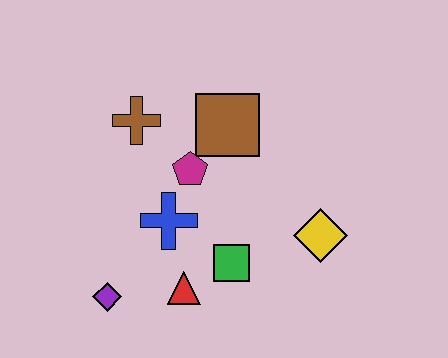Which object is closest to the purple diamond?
The red triangle is closest to the purple diamond.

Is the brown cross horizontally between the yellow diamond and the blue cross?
No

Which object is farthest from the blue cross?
The yellow diamond is farthest from the blue cross.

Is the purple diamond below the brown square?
Yes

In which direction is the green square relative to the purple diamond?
The green square is to the right of the purple diamond.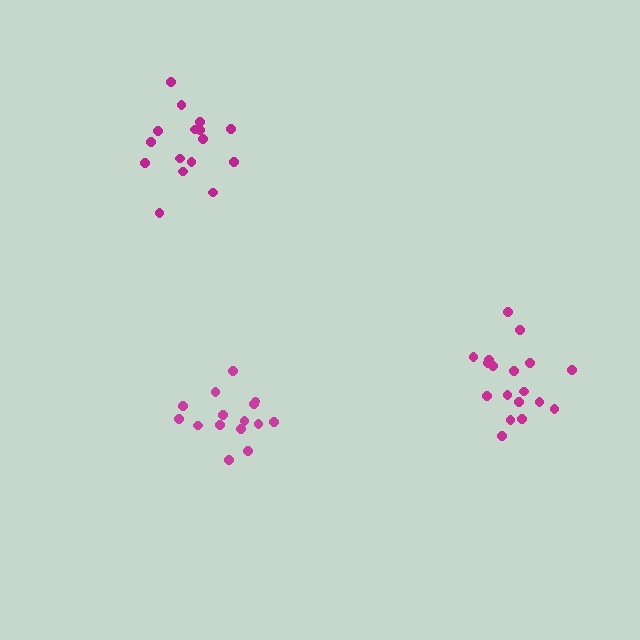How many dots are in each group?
Group 1: 15 dots, Group 2: 16 dots, Group 3: 18 dots (49 total).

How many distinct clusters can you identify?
There are 3 distinct clusters.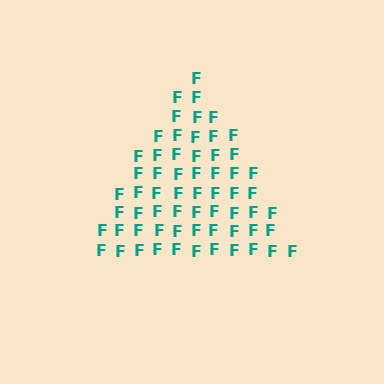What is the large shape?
The large shape is a triangle.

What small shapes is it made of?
It is made of small letter F's.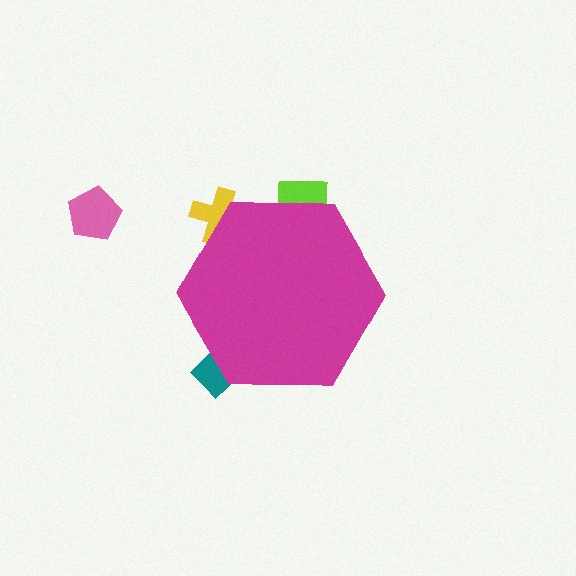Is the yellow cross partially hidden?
Yes, the yellow cross is partially hidden behind the magenta hexagon.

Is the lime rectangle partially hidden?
Yes, the lime rectangle is partially hidden behind the magenta hexagon.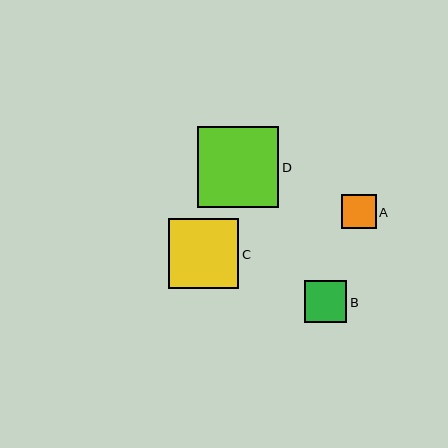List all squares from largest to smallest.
From largest to smallest: D, C, B, A.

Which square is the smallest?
Square A is the smallest with a size of approximately 35 pixels.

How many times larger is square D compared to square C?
Square D is approximately 1.2 times the size of square C.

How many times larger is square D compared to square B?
Square D is approximately 1.9 times the size of square B.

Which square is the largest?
Square D is the largest with a size of approximately 81 pixels.